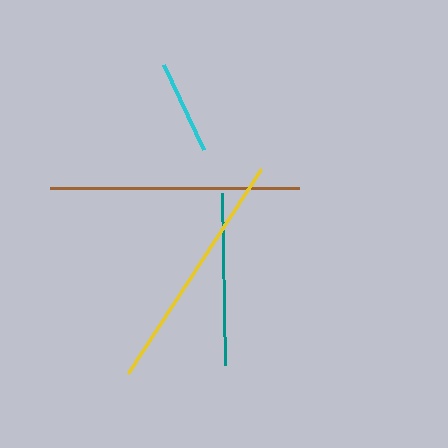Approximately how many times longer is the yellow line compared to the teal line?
The yellow line is approximately 1.4 times the length of the teal line.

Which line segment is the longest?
The brown line is the longest at approximately 249 pixels.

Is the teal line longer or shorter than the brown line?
The brown line is longer than the teal line.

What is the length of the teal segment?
The teal segment is approximately 172 pixels long.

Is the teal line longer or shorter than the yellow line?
The yellow line is longer than the teal line.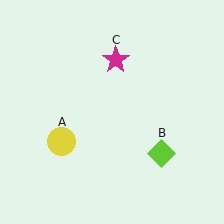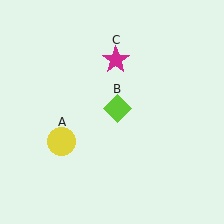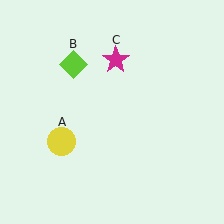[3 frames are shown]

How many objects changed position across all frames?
1 object changed position: lime diamond (object B).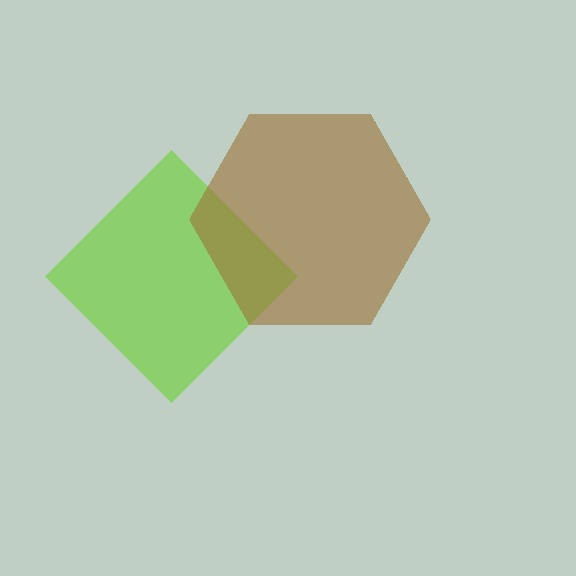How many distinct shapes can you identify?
There are 2 distinct shapes: a lime diamond, a brown hexagon.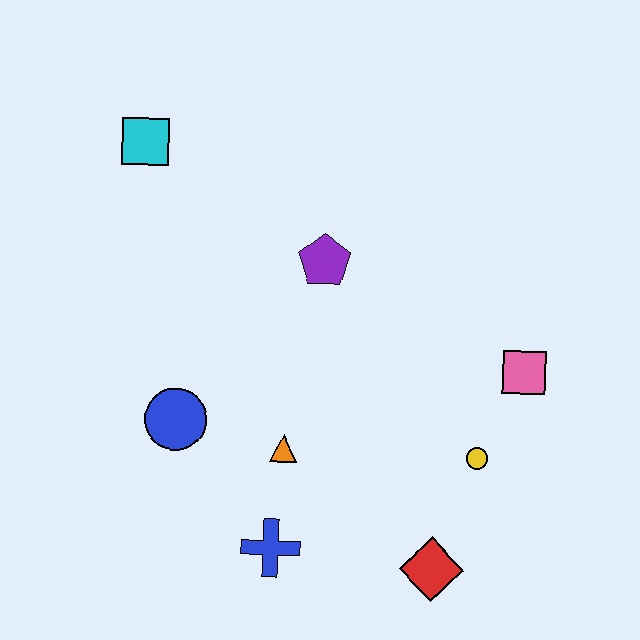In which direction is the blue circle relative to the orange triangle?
The blue circle is to the left of the orange triangle.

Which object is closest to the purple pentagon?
The orange triangle is closest to the purple pentagon.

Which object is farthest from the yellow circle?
The cyan square is farthest from the yellow circle.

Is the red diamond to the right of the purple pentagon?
Yes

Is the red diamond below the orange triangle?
Yes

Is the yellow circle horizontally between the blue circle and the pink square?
Yes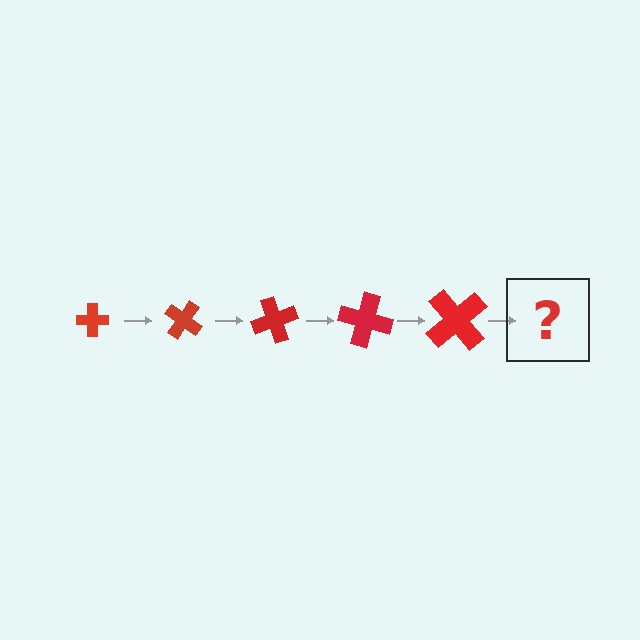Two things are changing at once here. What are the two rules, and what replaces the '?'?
The two rules are that the cross grows larger each step and it rotates 35 degrees each step. The '?' should be a cross, larger than the previous one and rotated 175 degrees from the start.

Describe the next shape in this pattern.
It should be a cross, larger than the previous one and rotated 175 degrees from the start.